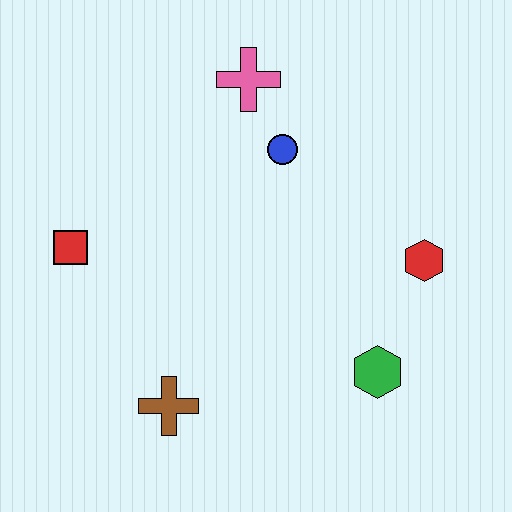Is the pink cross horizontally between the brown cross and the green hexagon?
Yes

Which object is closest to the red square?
The brown cross is closest to the red square.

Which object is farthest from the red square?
The red hexagon is farthest from the red square.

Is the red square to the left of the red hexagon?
Yes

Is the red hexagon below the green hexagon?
No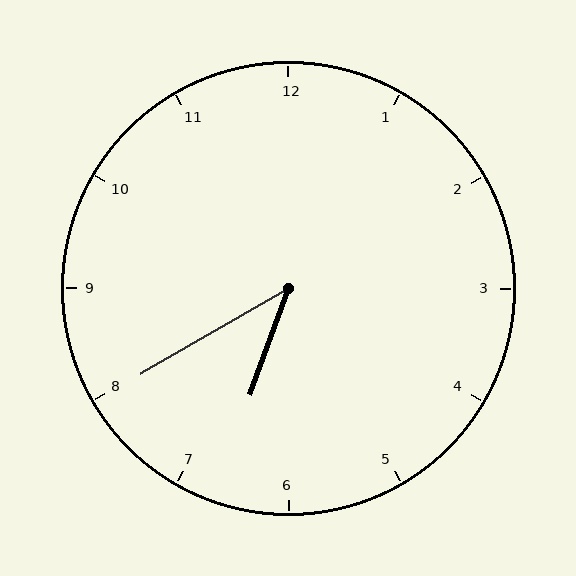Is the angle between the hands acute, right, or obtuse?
It is acute.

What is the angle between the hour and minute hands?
Approximately 40 degrees.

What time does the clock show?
6:40.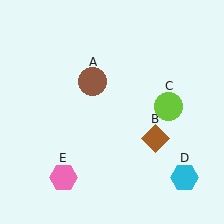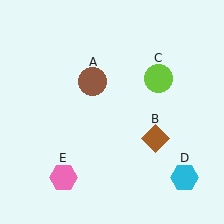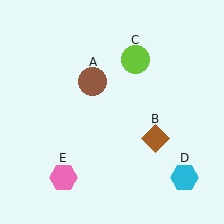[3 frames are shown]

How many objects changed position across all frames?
1 object changed position: lime circle (object C).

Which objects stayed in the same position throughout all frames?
Brown circle (object A) and brown diamond (object B) and cyan hexagon (object D) and pink hexagon (object E) remained stationary.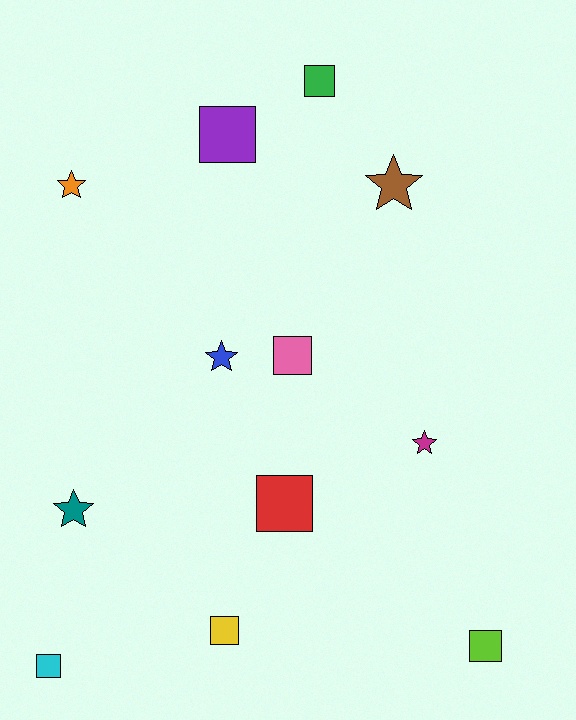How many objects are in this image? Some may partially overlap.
There are 12 objects.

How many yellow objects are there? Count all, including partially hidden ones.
There is 1 yellow object.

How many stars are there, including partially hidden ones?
There are 5 stars.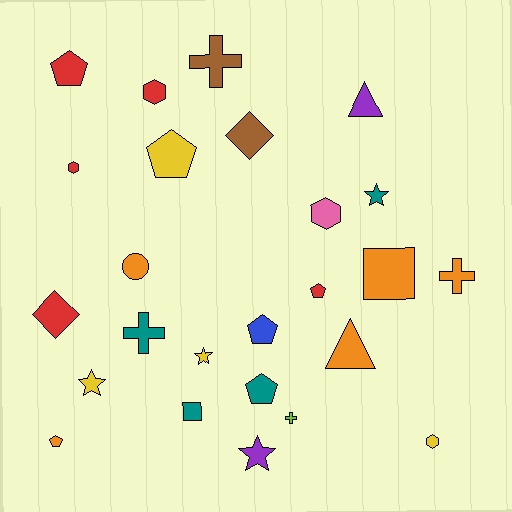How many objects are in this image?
There are 25 objects.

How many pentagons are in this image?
There are 6 pentagons.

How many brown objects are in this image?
There are 2 brown objects.